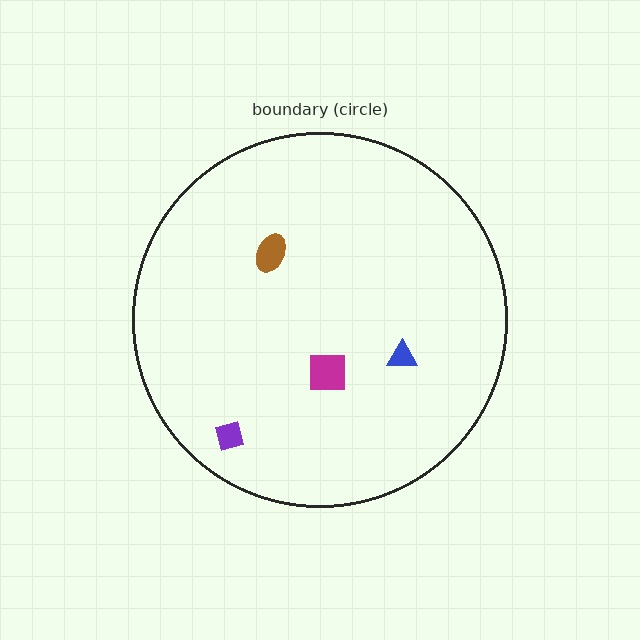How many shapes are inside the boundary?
4 inside, 0 outside.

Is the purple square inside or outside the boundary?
Inside.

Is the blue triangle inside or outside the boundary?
Inside.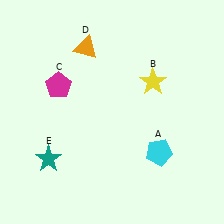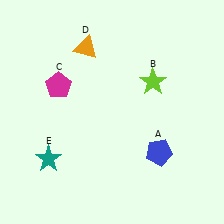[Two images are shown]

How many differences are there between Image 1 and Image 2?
There are 2 differences between the two images.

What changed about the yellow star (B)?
In Image 1, B is yellow. In Image 2, it changed to lime.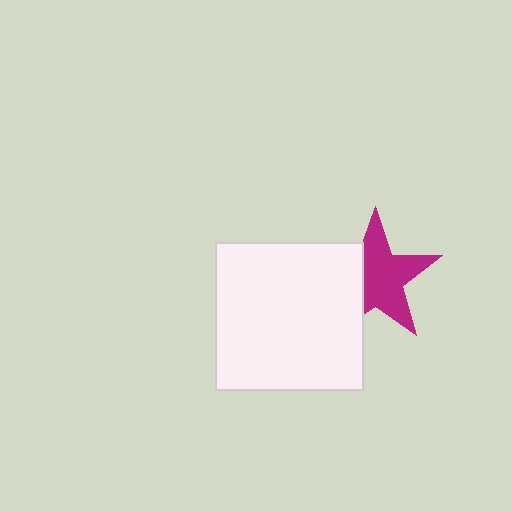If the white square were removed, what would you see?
You would see the complete magenta star.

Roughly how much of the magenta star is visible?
Most of it is visible (roughly 67%).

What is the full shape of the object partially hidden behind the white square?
The partially hidden object is a magenta star.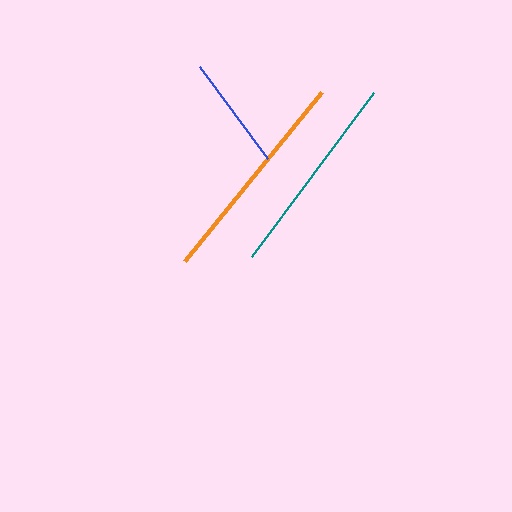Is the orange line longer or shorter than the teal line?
The orange line is longer than the teal line.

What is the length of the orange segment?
The orange segment is approximately 217 pixels long.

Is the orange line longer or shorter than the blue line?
The orange line is longer than the blue line.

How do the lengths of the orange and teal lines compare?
The orange and teal lines are approximately the same length.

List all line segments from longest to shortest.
From longest to shortest: orange, teal, blue.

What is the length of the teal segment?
The teal segment is approximately 205 pixels long.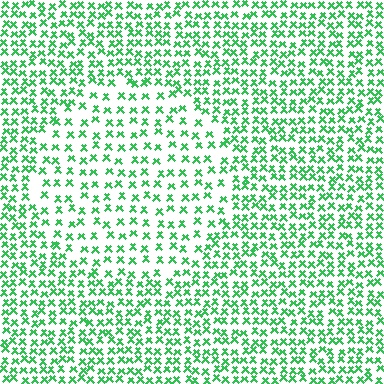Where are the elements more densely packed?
The elements are more densely packed outside the circle boundary.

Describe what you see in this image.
The image contains small green elements arranged at two different densities. A circle-shaped region is visible where the elements are less densely packed than the surrounding area.